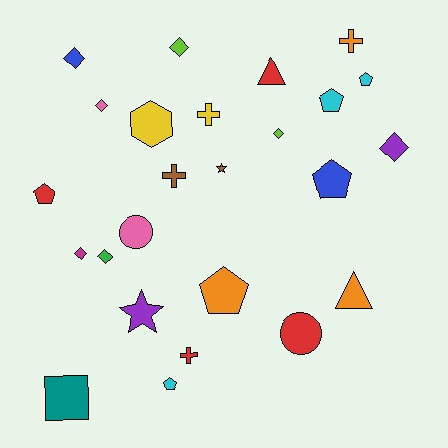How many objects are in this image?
There are 25 objects.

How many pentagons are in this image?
There are 6 pentagons.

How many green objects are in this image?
There is 1 green object.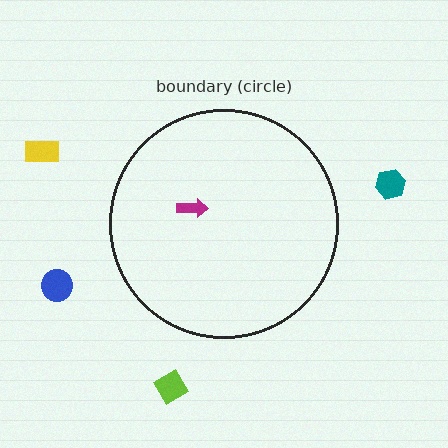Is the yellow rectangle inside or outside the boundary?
Outside.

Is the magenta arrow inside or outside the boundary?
Inside.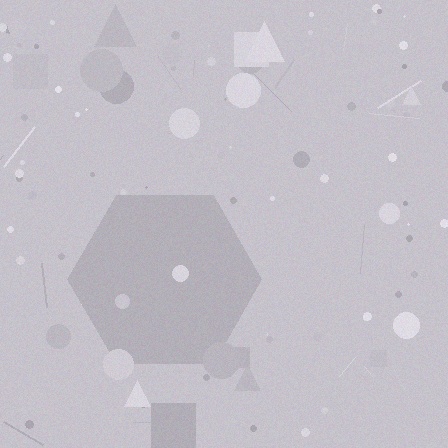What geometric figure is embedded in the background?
A hexagon is embedded in the background.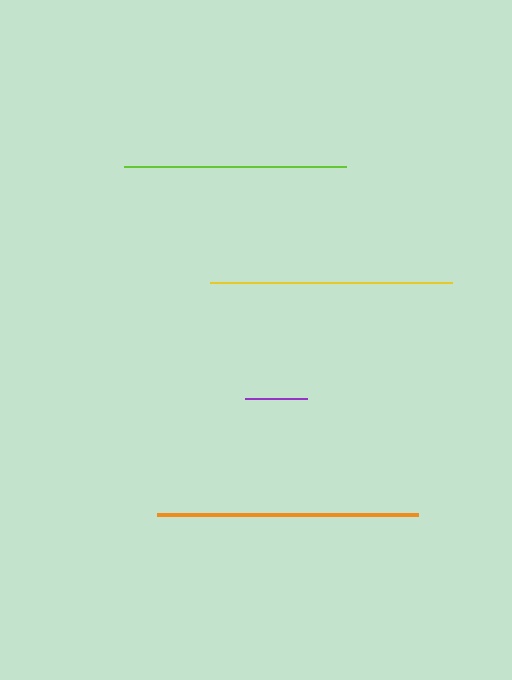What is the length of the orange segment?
The orange segment is approximately 262 pixels long.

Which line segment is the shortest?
The purple line is the shortest at approximately 61 pixels.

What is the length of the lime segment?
The lime segment is approximately 223 pixels long.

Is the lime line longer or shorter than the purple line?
The lime line is longer than the purple line.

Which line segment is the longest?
The orange line is the longest at approximately 262 pixels.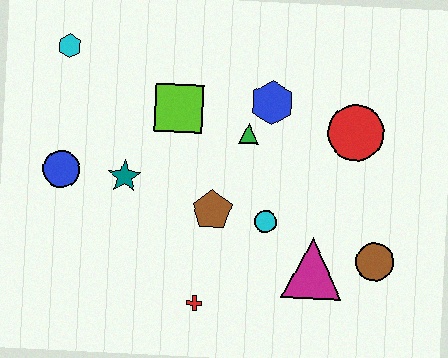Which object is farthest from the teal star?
The brown circle is farthest from the teal star.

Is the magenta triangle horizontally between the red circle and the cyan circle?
Yes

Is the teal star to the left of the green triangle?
Yes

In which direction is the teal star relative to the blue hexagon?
The teal star is to the left of the blue hexagon.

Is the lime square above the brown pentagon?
Yes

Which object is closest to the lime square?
The green triangle is closest to the lime square.